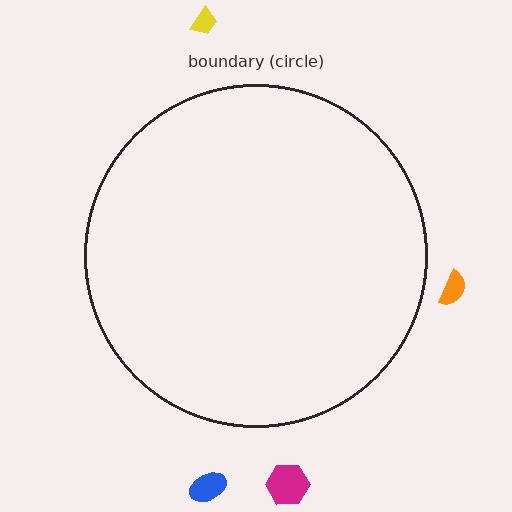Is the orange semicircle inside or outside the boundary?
Outside.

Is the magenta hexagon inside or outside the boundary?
Outside.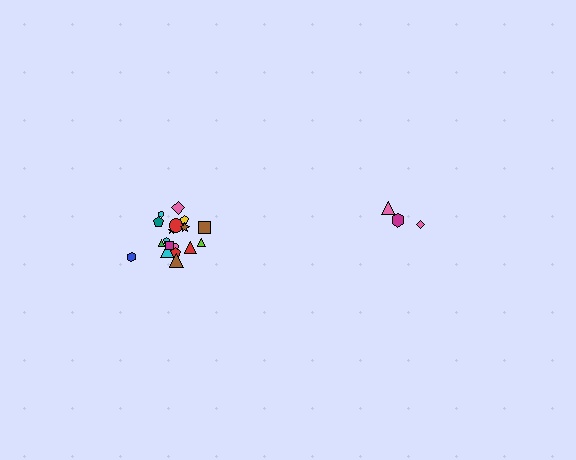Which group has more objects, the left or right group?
The left group.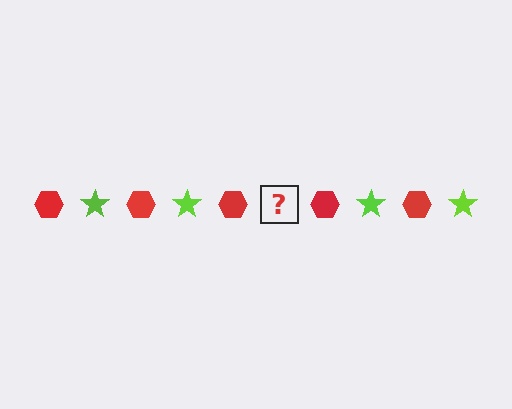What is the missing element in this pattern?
The missing element is a lime star.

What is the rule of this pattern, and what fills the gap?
The rule is that the pattern alternates between red hexagon and lime star. The gap should be filled with a lime star.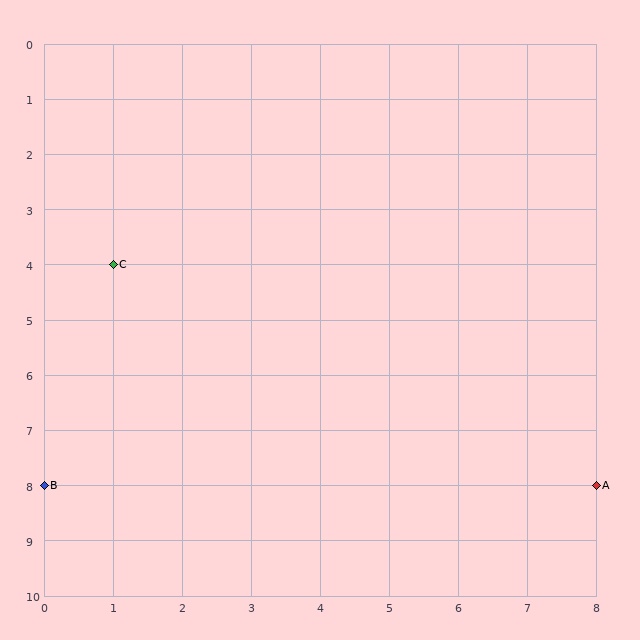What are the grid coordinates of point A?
Point A is at grid coordinates (8, 8).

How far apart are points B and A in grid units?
Points B and A are 8 columns apart.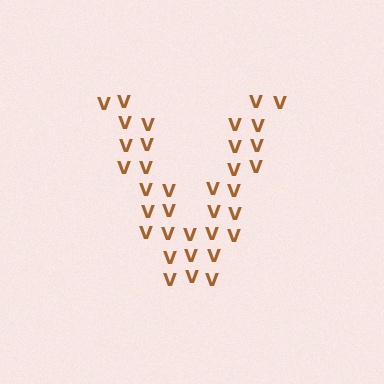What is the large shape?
The large shape is the letter V.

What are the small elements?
The small elements are letter V's.